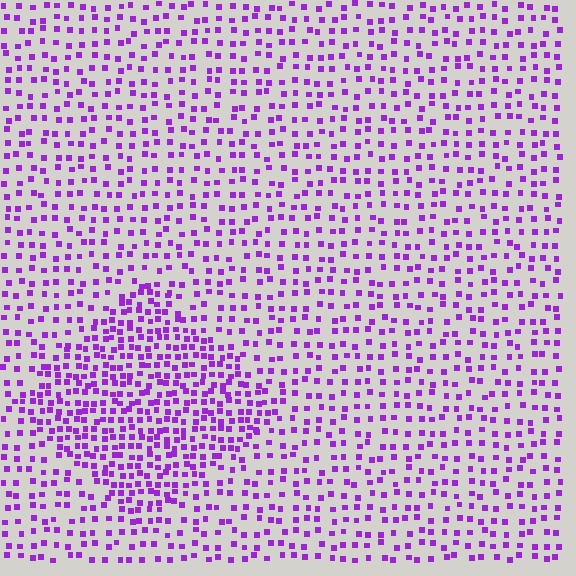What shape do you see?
I see a diamond.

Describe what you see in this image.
The image contains small purple elements arranged at two different densities. A diamond-shaped region is visible where the elements are more densely packed than the surrounding area.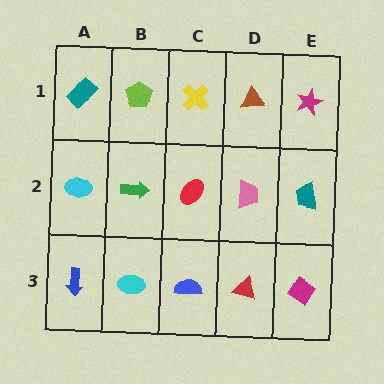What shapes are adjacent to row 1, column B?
A green arrow (row 2, column B), a teal rectangle (row 1, column A), a yellow cross (row 1, column C).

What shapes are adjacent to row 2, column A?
A teal rectangle (row 1, column A), a blue arrow (row 3, column A), a green arrow (row 2, column B).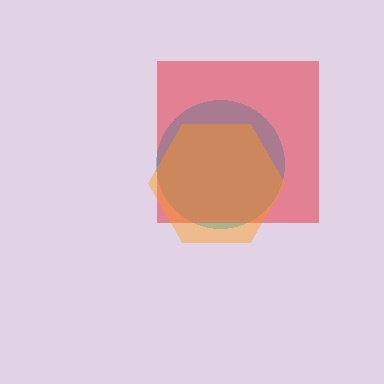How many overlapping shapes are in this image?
There are 3 overlapping shapes in the image.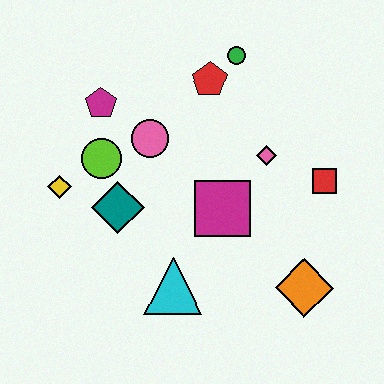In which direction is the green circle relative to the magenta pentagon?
The green circle is to the right of the magenta pentagon.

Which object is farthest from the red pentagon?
The orange diamond is farthest from the red pentagon.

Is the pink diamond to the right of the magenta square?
Yes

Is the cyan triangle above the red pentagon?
No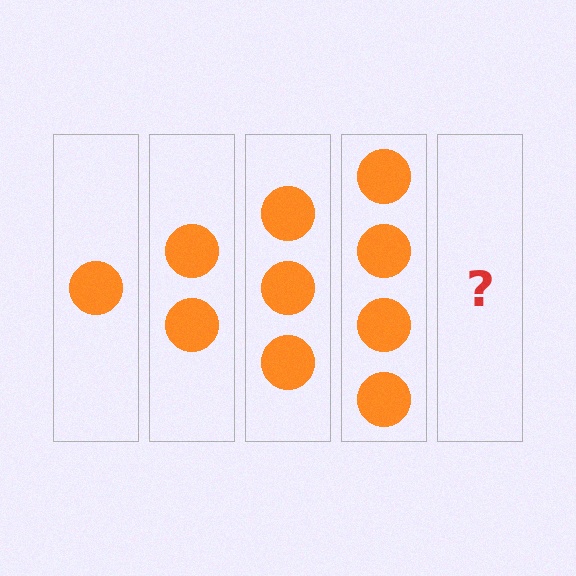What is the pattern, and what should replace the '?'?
The pattern is that each step adds one more circle. The '?' should be 5 circles.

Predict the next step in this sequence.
The next step is 5 circles.